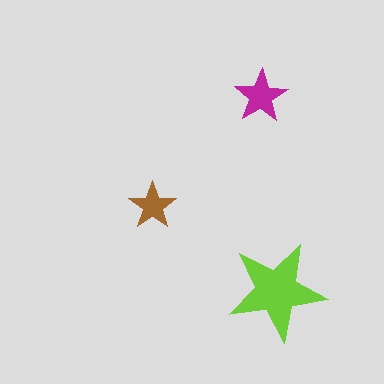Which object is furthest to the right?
The lime star is rightmost.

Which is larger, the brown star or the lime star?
The lime one.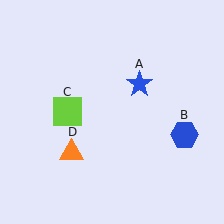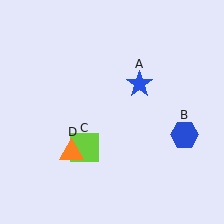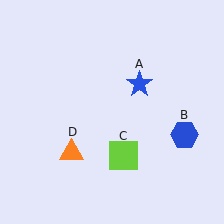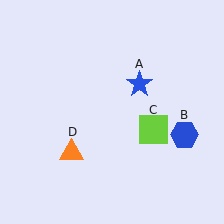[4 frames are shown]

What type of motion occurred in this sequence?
The lime square (object C) rotated counterclockwise around the center of the scene.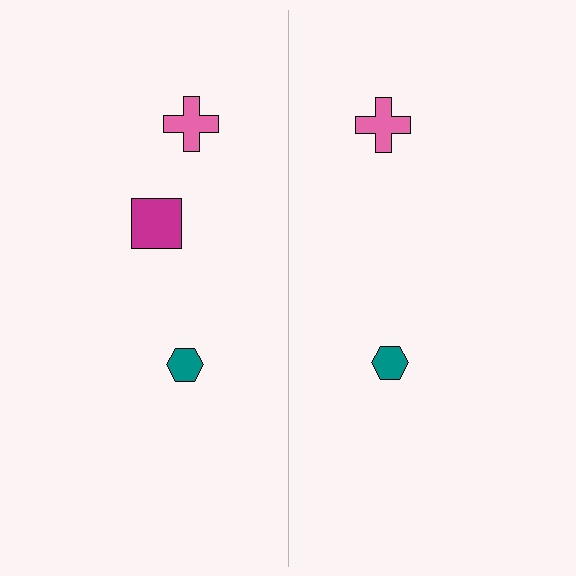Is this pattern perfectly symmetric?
No, the pattern is not perfectly symmetric. A magenta square is missing from the right side.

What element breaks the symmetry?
A magenta square is missing from the right side.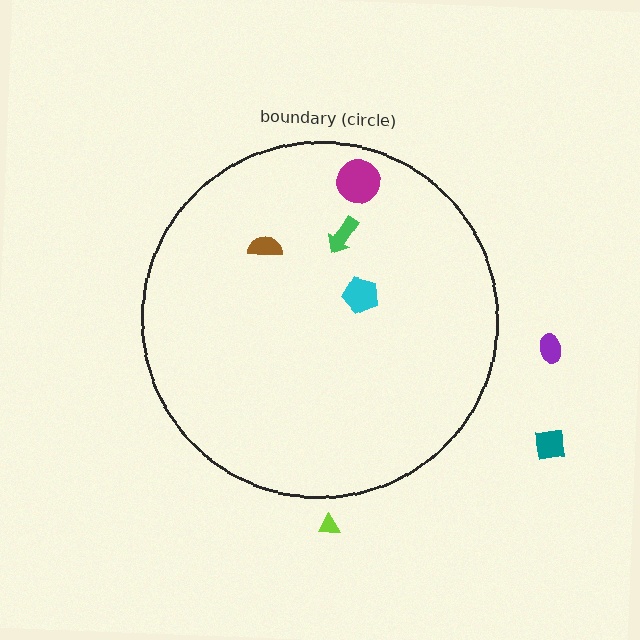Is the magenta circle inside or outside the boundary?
Inside.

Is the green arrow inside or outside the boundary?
Inside.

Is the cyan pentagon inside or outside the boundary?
Inside.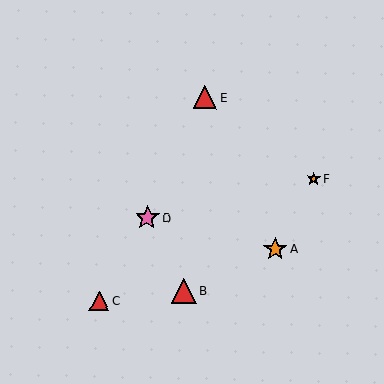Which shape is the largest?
The red triangle (labeled B) is the largest.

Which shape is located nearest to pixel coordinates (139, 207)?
The pink star (labeled D) at (147, 218) is nearest to that location.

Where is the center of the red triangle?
The center of the red triangle is at (99, 301).